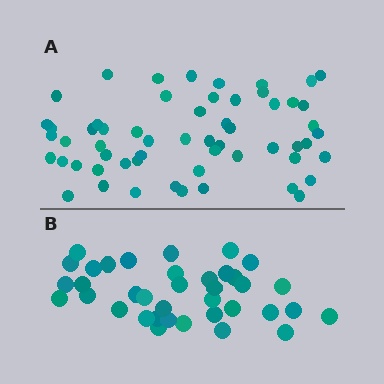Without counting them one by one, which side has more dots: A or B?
Region A (the top region) has more dots.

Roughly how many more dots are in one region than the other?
Region A has approximately 20 more dots than region B.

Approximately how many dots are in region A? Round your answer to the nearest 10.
About 60 dots. (The exact count is 58, which rounds to 60.)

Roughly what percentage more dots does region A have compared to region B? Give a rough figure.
About 55% more.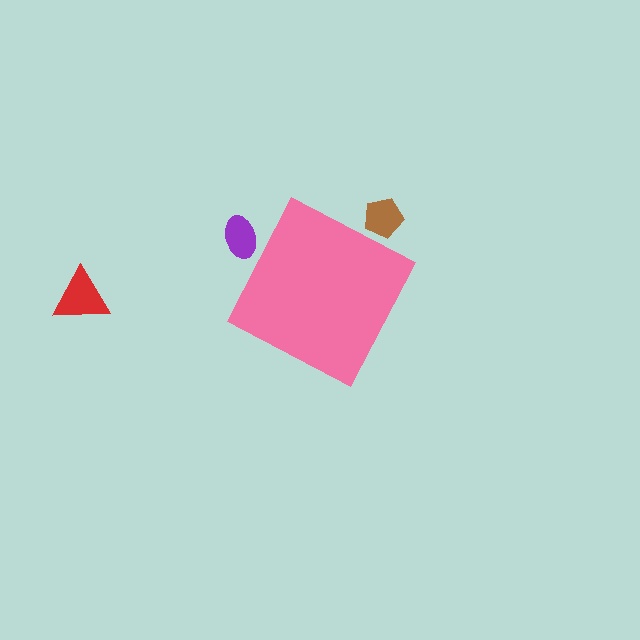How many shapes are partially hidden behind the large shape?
2 shapes are partially hidden.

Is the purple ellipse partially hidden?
Yes, the purple ellipse is partially hidden behind the pink diamond.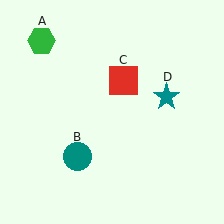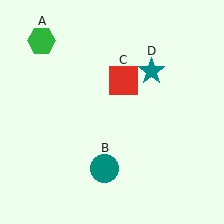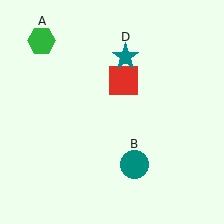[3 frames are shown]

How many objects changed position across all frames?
2 objects changed position: teal circle (object B), teal star (object D).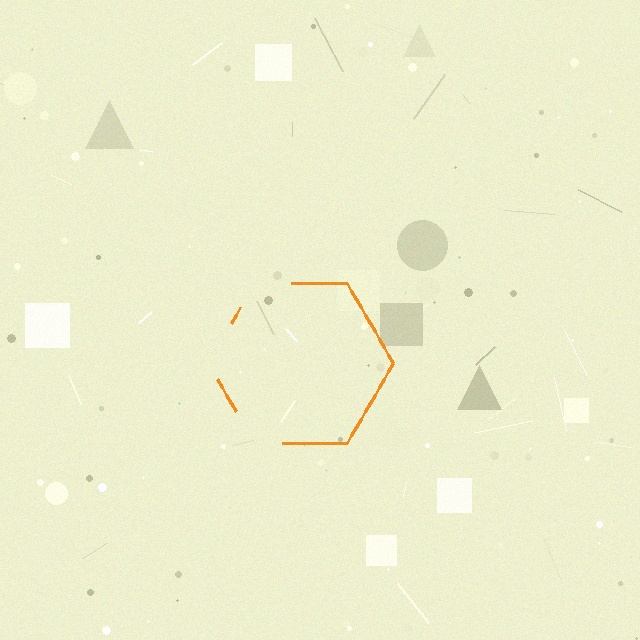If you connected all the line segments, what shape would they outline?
They would outline a hexagon.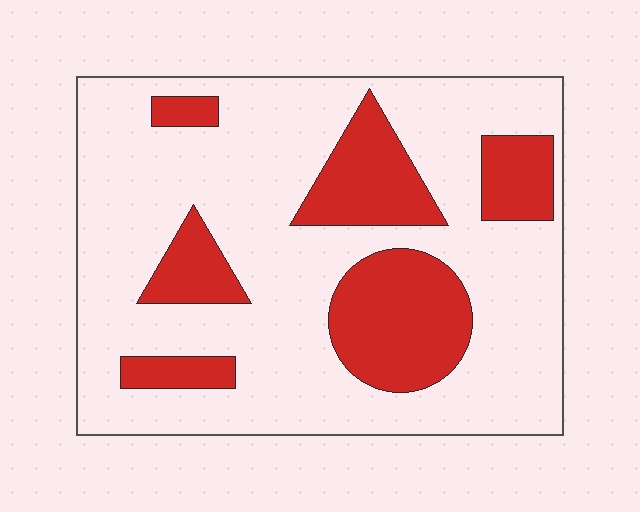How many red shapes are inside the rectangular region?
6.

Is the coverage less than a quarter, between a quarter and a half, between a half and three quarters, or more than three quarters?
Between a quarter and a half.